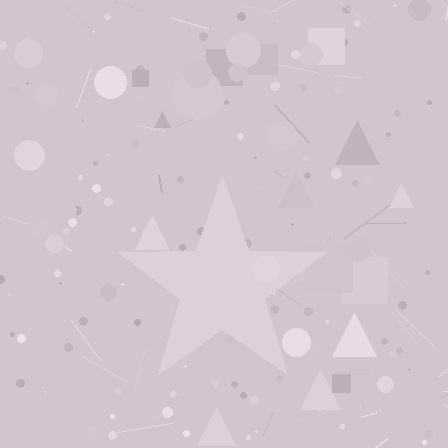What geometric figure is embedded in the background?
A star is embedded in the background.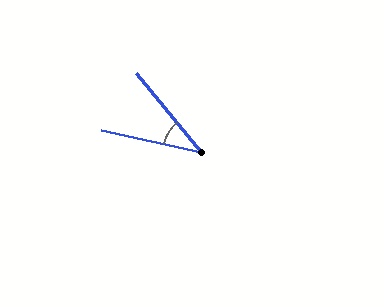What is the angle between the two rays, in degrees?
Approximately 38 degrees.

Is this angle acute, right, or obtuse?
It is acute.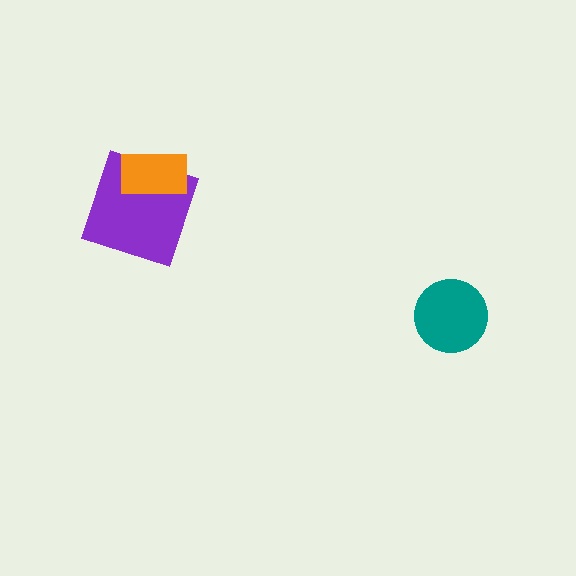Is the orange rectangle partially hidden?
No, no other shape covers it.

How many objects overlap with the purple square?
1 object overlaps with the purple square.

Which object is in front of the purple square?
The orange rectangle is in front of the purple square.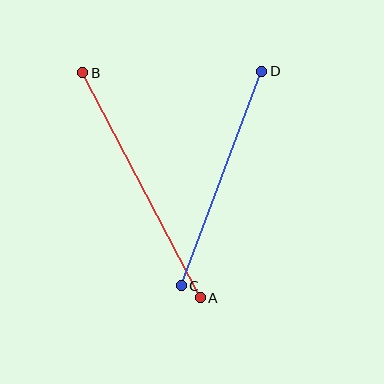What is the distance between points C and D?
The distance is approximately 229 pixels.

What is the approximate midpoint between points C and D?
The midpoint is at approximately (222, 178) pixels.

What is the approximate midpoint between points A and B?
The midpoint is at approximately (142, 185) pixels.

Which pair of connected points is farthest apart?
Points A and B are farthest apart.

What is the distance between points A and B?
The distance is approximately 254 pixels.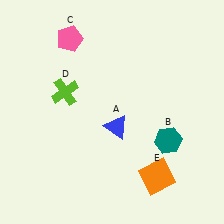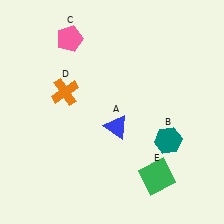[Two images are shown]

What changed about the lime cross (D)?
In Image 1, D is lime. In Image 2, it changed to orange.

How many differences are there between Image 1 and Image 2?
There are 2 differences between the two images.